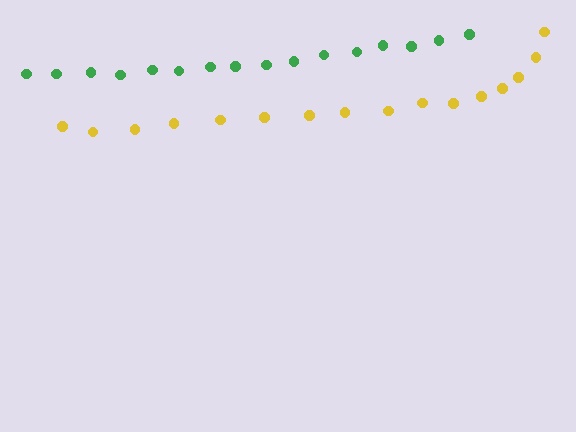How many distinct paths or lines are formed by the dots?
There are 2 distinct paths.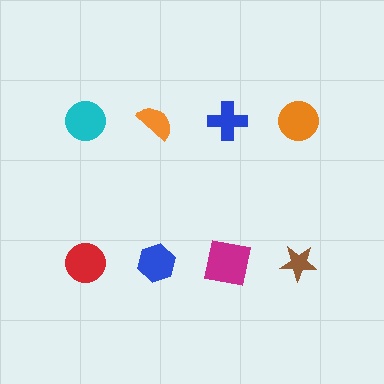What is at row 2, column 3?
A magenta square.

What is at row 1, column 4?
An orange circle.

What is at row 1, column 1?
A cyan circle.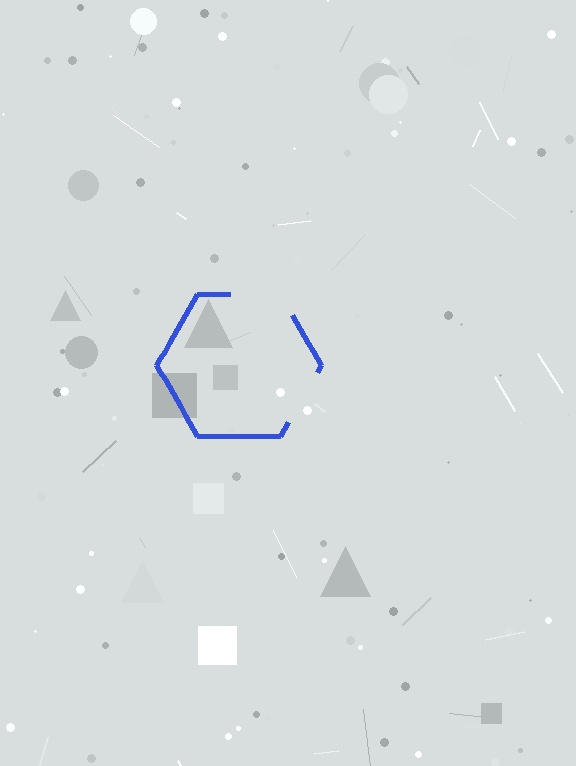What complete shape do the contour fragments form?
The contour fragments form a hexagon.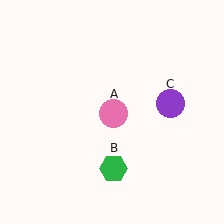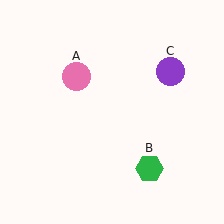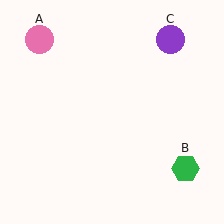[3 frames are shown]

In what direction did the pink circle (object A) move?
The pink circle (object A) moved up and to the left.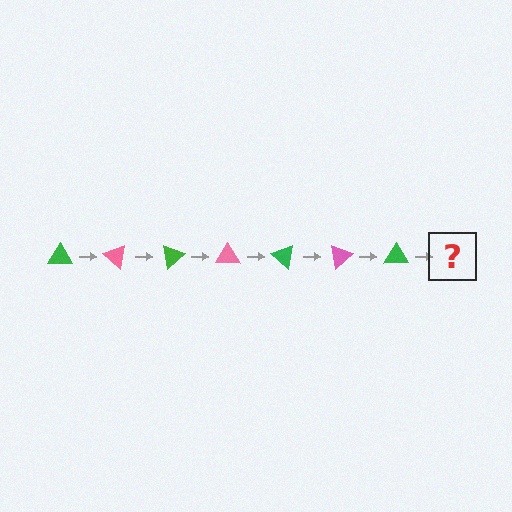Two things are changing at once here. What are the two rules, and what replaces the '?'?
The two rules are that it rotates 40 degrees each step and the color cycles through green and pink. The '?' should be a pink triangle, rotated 280 degrees from the start.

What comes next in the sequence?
The next element should be a pink triangle, rotated 280 degrees from the start.